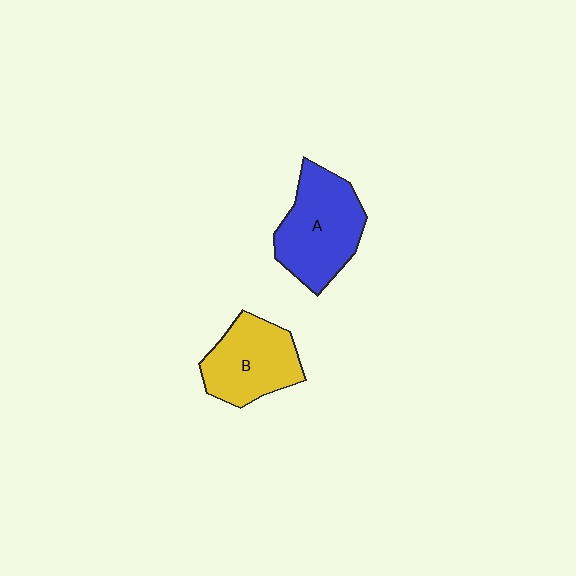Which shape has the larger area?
Shape A (blue).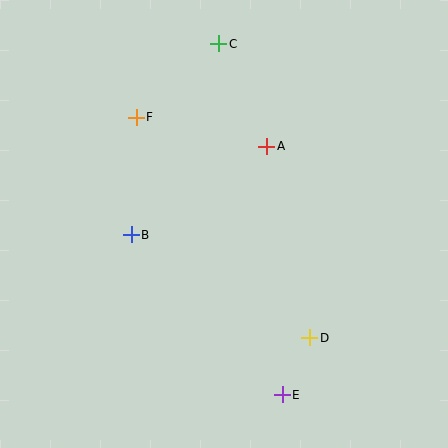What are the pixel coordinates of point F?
Point F is at (136, 117).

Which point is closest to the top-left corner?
Point F is closest to the top-left corner.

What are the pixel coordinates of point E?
Point E is at (282, 395).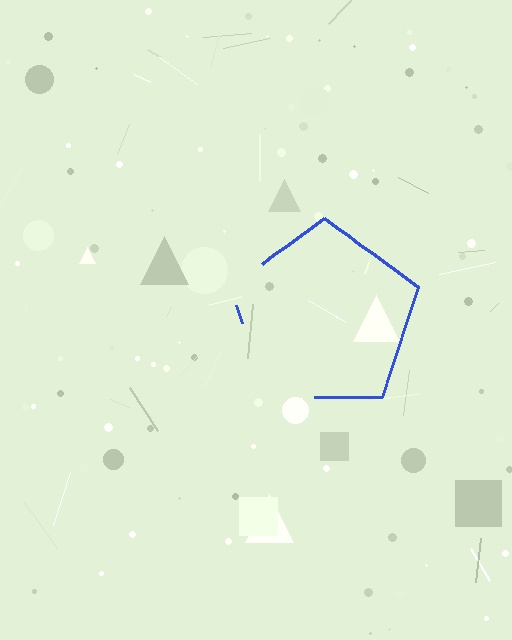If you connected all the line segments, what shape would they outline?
They would outline a pentagon.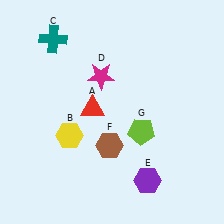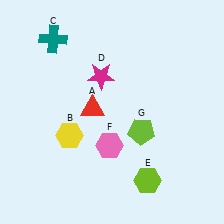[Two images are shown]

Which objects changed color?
E changed from purple to lime. F changed from brown to pink.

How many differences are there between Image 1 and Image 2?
There are 2 differences between the two images.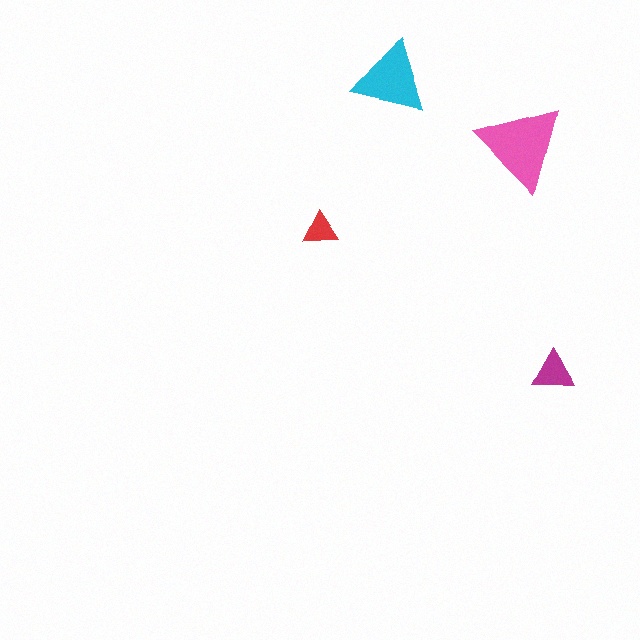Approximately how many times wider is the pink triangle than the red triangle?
About 2.5 times wider.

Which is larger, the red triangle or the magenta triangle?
The magenta one.